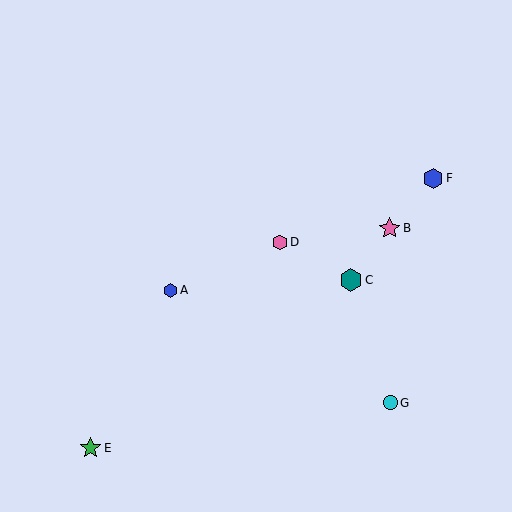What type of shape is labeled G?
Shape G is a cyan circle.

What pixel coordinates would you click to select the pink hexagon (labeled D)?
Click at (280, 242) to select the pink hexagon D.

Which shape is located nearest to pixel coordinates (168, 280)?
The blue hexagon (labeled A) at (171, 290) is nearest to that location.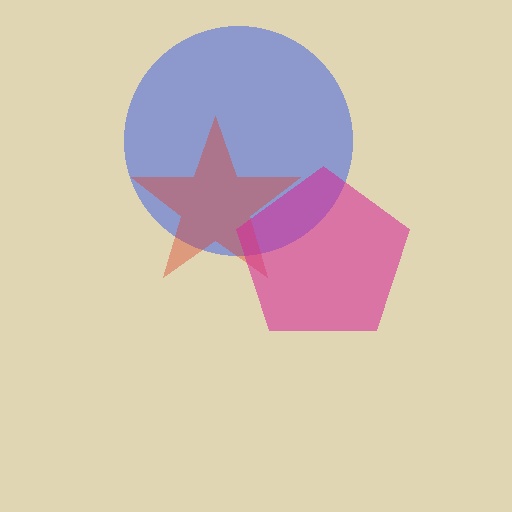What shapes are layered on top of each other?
The layered shapes are: a blue circle, a red star, a magenta pentagon.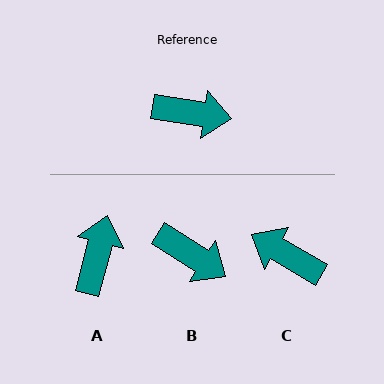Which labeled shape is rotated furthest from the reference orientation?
C, about 159 degrees away.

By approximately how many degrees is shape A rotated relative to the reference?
Approximately 84 degrees counter-clockwise.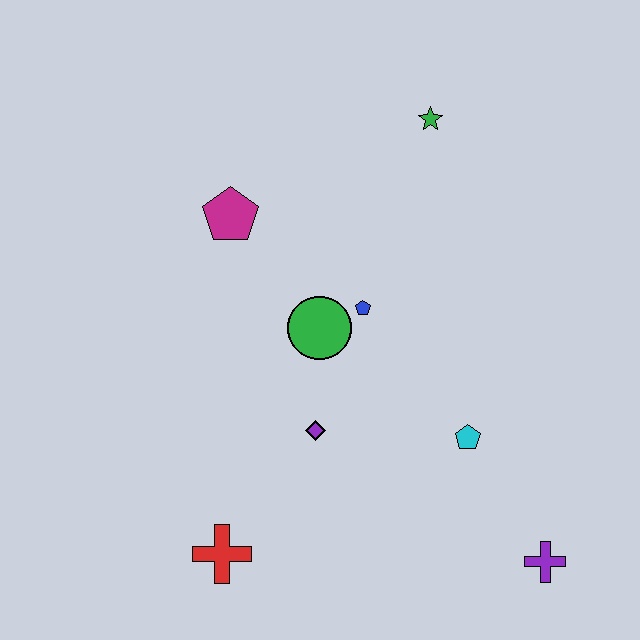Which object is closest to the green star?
The blue pentagon is closest to the green star.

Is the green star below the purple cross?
No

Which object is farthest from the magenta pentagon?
The purple cross is farthest from the magenta pentagon.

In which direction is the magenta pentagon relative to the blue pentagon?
The magenta pentagon is to the left of the blue pentagon.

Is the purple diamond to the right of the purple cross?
No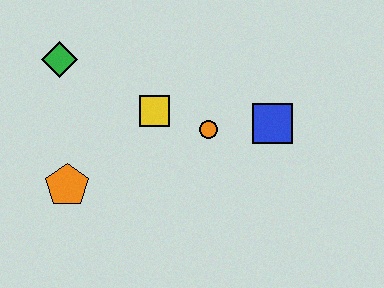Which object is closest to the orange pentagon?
The yellow square is closest to the orange pentagon.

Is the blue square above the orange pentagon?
Yes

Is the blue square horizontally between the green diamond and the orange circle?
No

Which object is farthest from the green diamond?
The blue square is farthest from the green diamond.